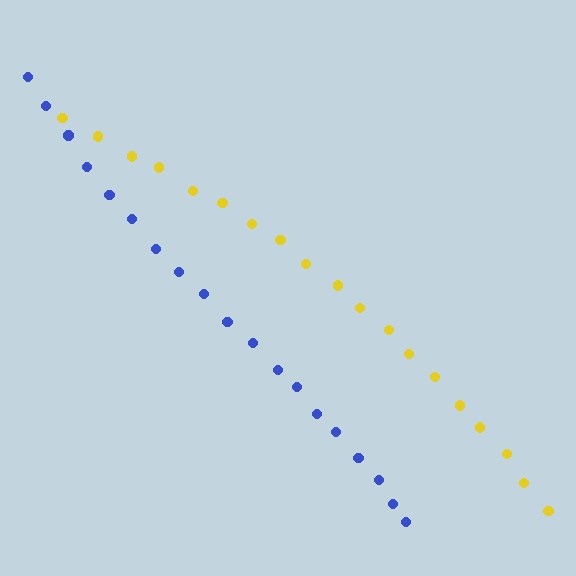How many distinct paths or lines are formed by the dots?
There are 2 distinct paths.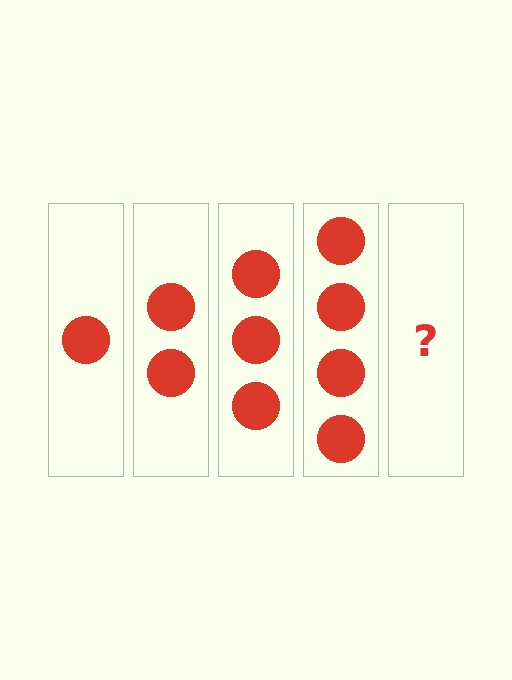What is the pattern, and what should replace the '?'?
The pattern is that each step adds one more circle. The '?' should be 5 circles.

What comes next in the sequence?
The next element should be 5 circles.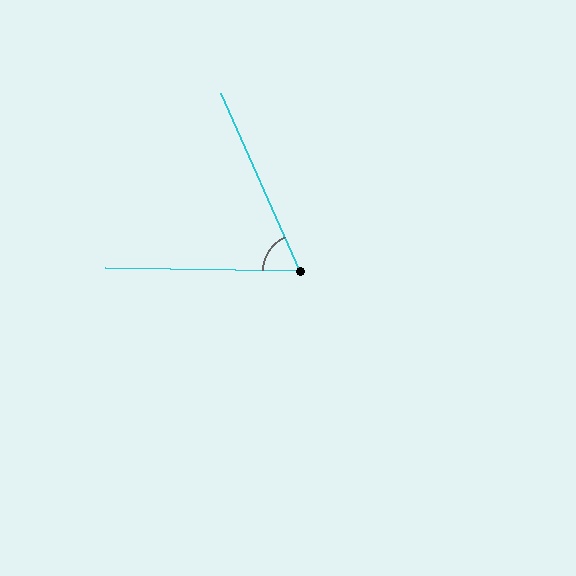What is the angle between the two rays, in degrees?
Approximately 65 degrees.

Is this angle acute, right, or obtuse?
It is acute.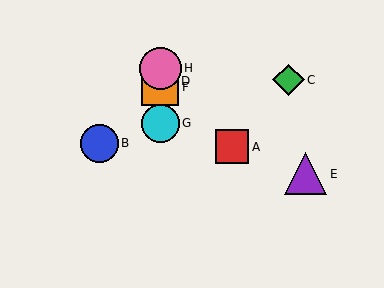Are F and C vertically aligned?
No, F is at x≈160 and C is at x≈288.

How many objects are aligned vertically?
4 objects (D, F, G, H) are aligned vertically.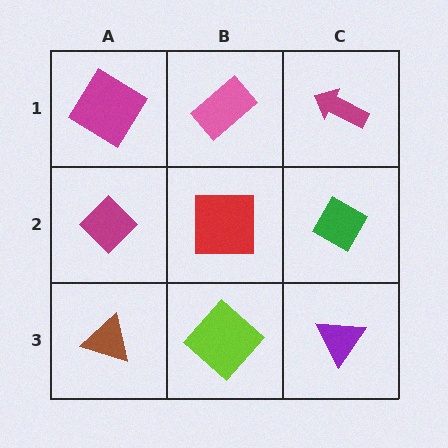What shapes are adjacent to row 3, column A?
A magenta diamond (row 2, column A), a lime diamond (row 3, column B).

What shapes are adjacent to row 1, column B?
A red square (row 2, column B), a magenta diamond (row 1, column A), a magenta arrow (row 1, column C).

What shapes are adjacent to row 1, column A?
A magenta diamond (row 2, column A), a pink rectangle (row 1, column B).